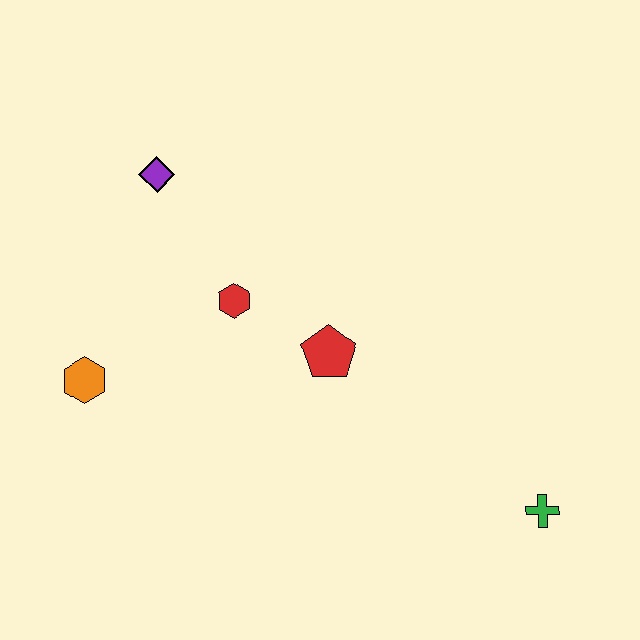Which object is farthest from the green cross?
The purple diamond is farthest from the green cross.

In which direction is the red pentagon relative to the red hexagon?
The red pentagon is to the right of the red hexagon.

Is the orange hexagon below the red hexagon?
Yes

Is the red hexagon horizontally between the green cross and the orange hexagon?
Yes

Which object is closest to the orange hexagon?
The red hexagon is closest to the orange hexagon.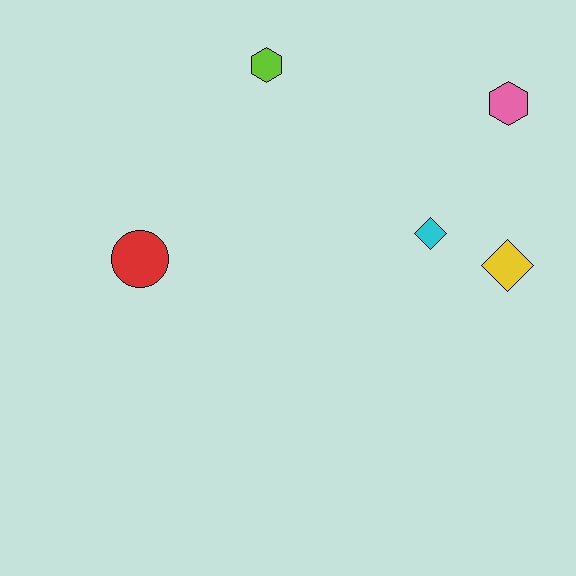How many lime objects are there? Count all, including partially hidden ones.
There is 1 lime object.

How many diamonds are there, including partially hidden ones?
There are 2 diamonds.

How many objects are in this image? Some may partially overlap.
There are 5 objects.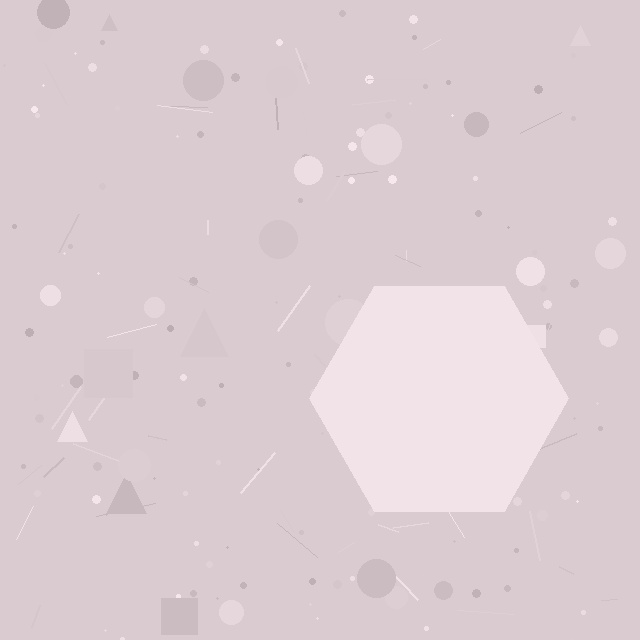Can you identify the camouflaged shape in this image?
The camouflaged shape is a hexagon.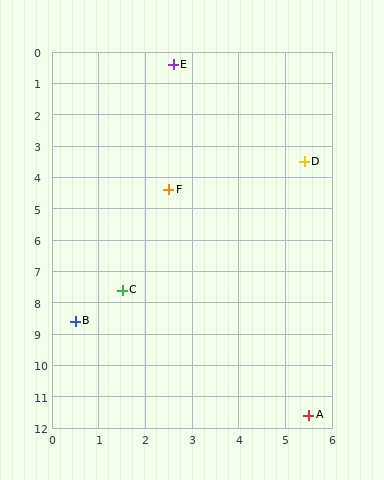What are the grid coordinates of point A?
Point A is at approximately (5.5, 11.6).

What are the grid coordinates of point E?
Point E is at approximately (2.6, 0.4).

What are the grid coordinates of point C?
Point C is at approximately (1.5, 7.6).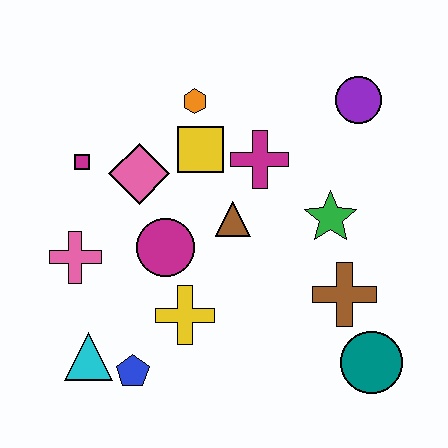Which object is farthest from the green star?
The cyan triangle is farthest from the green star.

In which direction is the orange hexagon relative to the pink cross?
The orange hexagon is above the pink cross.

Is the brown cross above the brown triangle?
No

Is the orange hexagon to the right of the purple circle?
No